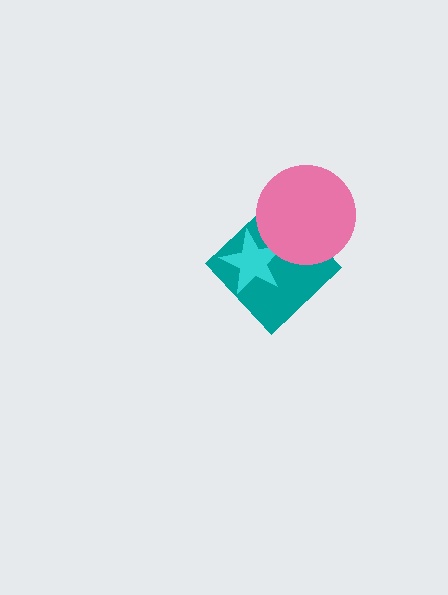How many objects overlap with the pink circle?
2 objects overlap with the pink circle.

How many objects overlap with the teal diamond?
2 objects overlap with the teal diamond.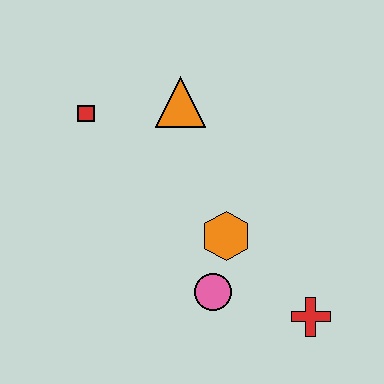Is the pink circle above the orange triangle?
No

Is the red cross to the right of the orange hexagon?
Yes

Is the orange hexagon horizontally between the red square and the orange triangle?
No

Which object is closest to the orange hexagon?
The pink circle is closest to the orange hexagon.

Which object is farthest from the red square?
The red cross is farthest from the red square.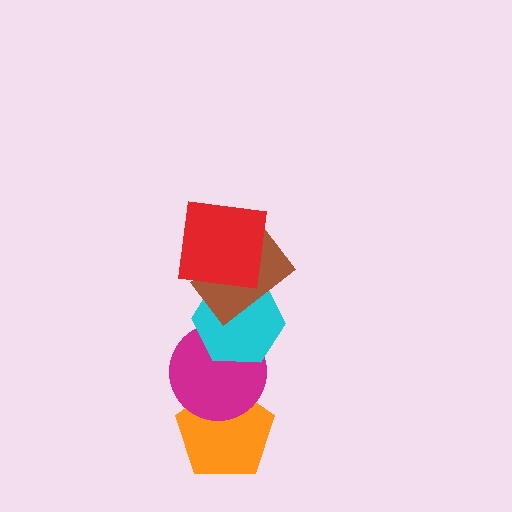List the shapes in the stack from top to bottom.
From top to bottom: the red square, the brown rectangle, the cyan hexagon, the magenta circle, the orange pentagon.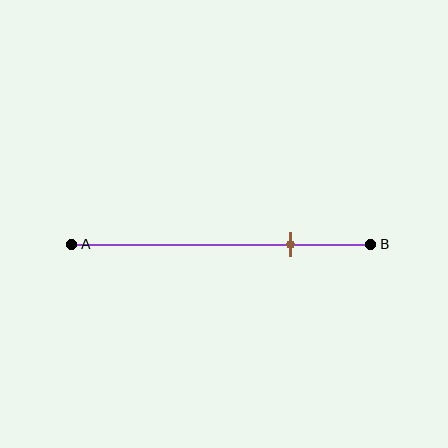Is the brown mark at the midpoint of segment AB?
No, the mark is at about 75% from A, not at the 50% midpoint.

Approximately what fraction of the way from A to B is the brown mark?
The brown mark is approximately 75% of the way from A to B.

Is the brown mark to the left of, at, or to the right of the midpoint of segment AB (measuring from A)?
The brown mark is to the right of the midpoint of segment AB.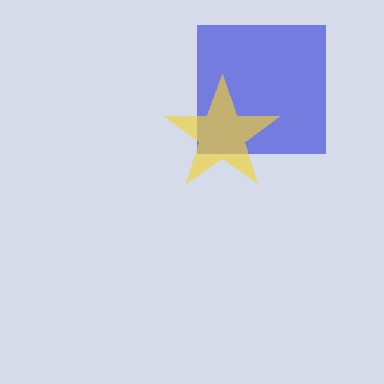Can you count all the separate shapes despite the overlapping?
Yes, there are 2 separate shapes.